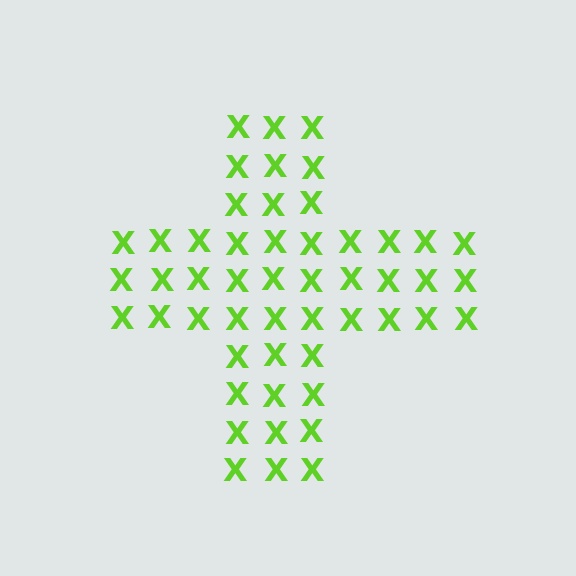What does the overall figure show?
The overall figure shows a cross.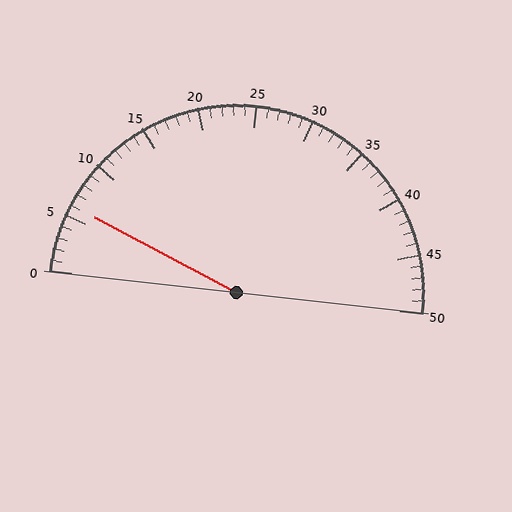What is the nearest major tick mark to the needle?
The nearest major tick mark is 5.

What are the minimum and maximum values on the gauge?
The gauge ranges from 0 to 50.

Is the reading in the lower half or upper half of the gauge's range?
The reading is in the lower half of the range (0 to 50).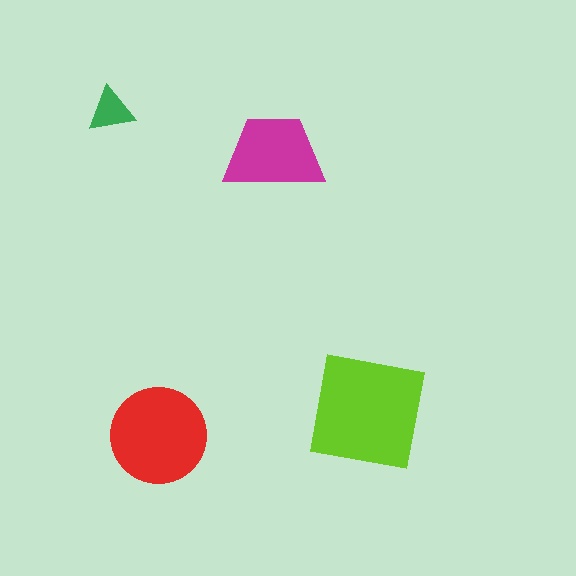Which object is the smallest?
The green triangle.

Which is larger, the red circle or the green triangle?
The red circle.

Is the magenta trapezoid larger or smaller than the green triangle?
Larger.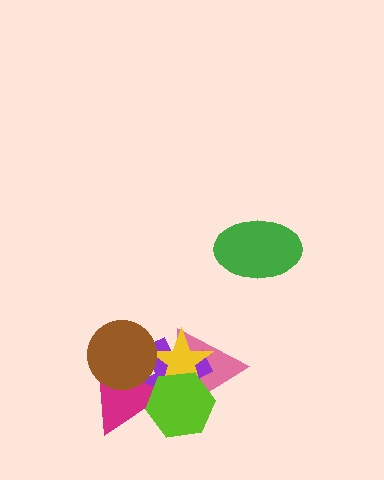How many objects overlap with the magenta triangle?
4 objects overlap with the magenta triangle.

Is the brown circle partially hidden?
No, no other shape covers it.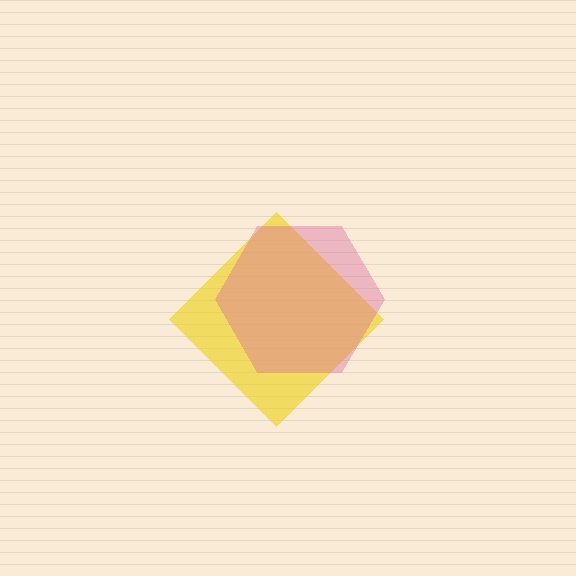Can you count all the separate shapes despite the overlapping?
Yes, there are 2 separate shapes.